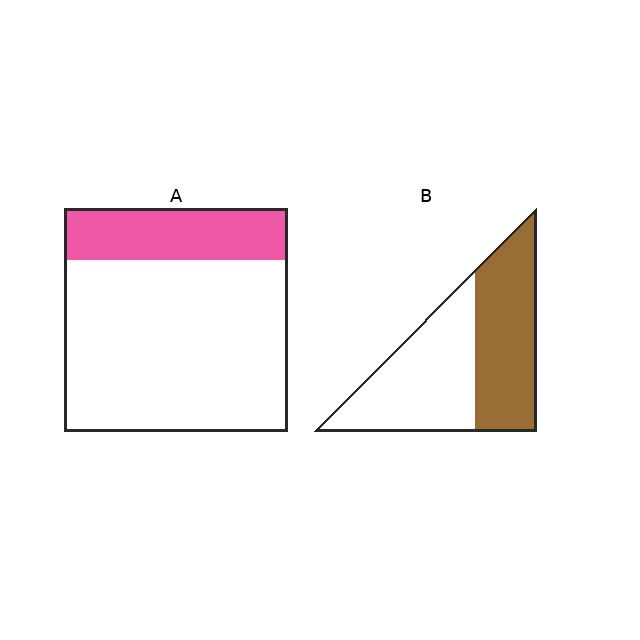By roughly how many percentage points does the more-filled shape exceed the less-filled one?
By roughly 25 percentage points (B over A).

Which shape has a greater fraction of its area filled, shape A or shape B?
Shape B.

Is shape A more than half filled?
No.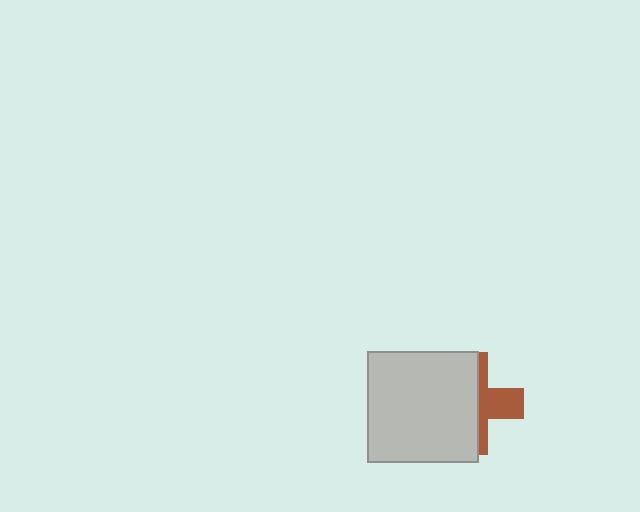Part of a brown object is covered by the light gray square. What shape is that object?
It is a cross.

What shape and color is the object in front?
The object in front is a light gray square.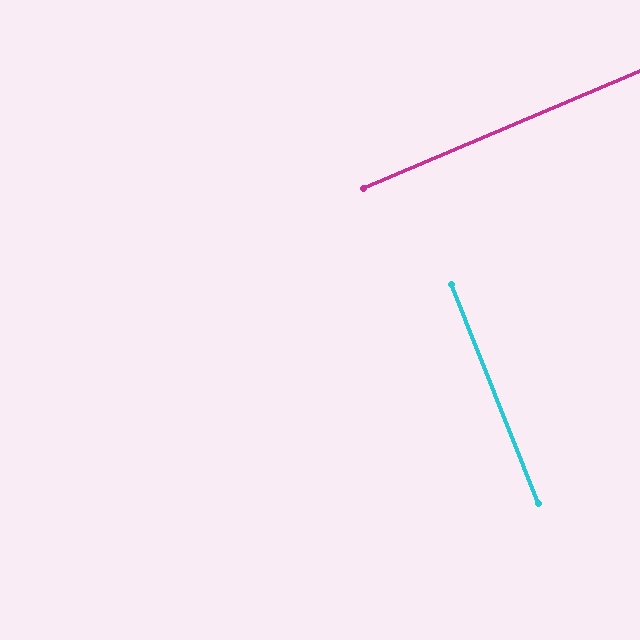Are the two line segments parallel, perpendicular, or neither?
Perpendicular — they meet at approximately 89°.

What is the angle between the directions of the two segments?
Approximately 89 degrees.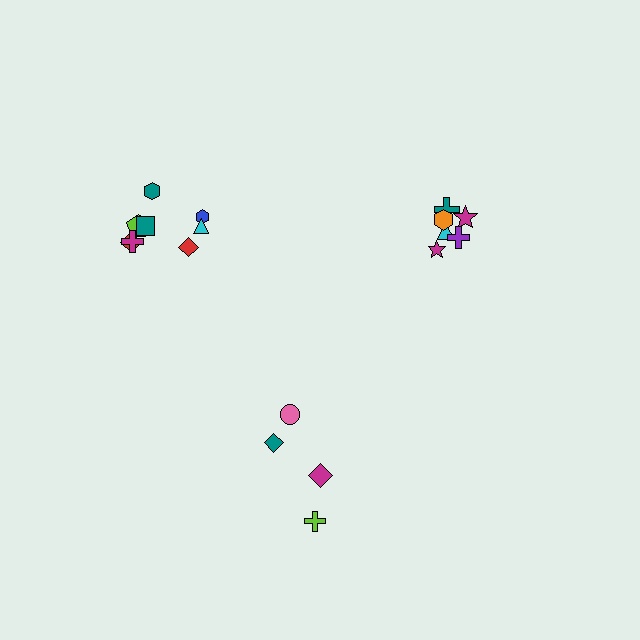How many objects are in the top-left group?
There are 8 objects.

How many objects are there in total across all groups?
There are 18 objects.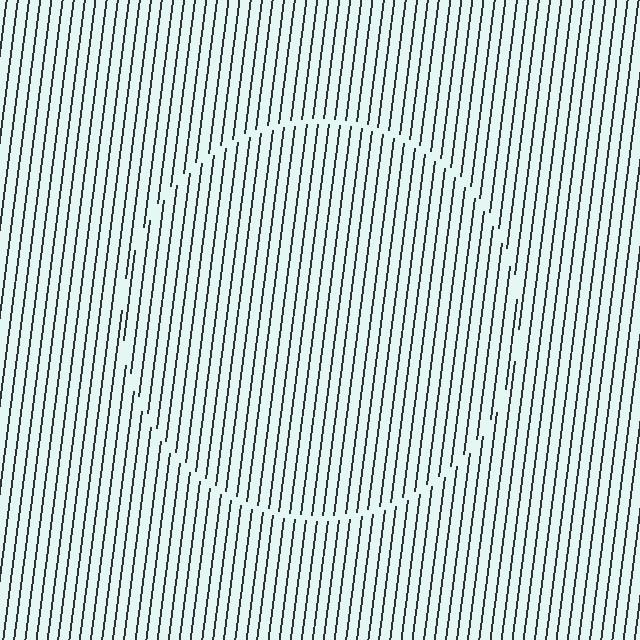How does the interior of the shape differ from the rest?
The interior of the shape contains the same grating, shifted by half a period — the contour is defined by the phase discontinuity where line-ends from the inner and outer gratings abut.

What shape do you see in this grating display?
An illusory circle. The interior of the shape contains the same grating, shifted by half a period — the contour is defined by the phase discontinuity where line-ends from the inner and outer gratings abut.